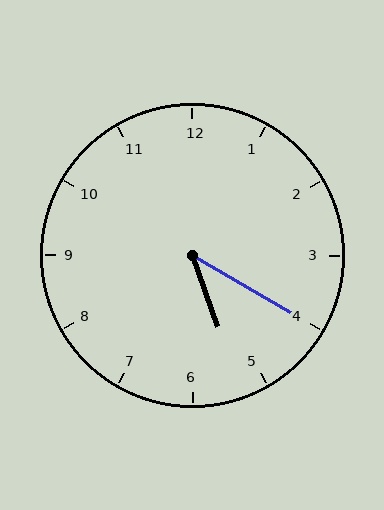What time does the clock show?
5:20.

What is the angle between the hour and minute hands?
Approximately 40 degrees.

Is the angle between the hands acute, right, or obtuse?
It is acute.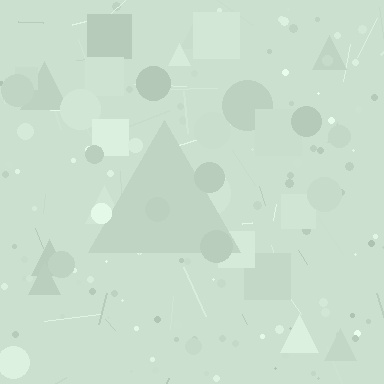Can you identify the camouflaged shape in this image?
The camouflaged shape is a triangle.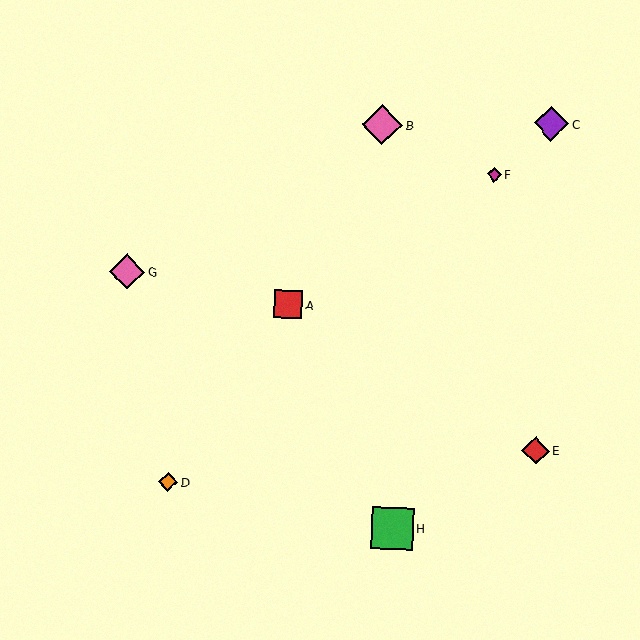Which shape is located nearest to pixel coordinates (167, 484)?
The orange diamond (labeled D) at (168, 482) is nearest to that location.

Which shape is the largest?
The green square (labeled H) is the largest.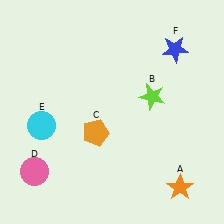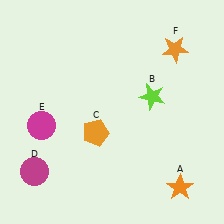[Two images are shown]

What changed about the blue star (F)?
In Image 1, F is blue. In Image 2, it changed to orange.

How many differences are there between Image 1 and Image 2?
There are 3 differences between the two images.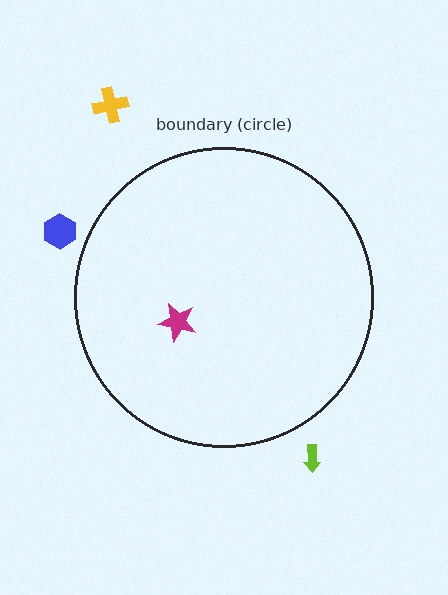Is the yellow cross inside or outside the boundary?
Outside.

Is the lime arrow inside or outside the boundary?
Outside.